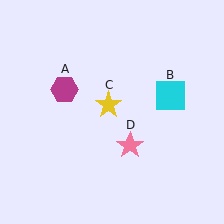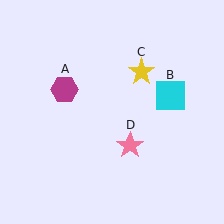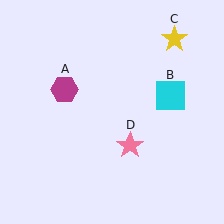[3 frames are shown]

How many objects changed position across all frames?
1 object changed position: yellow star (object C).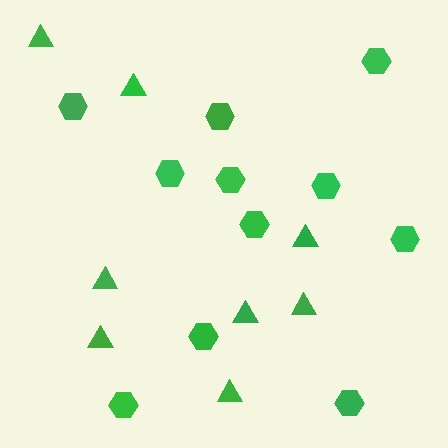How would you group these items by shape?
There are 2 groups: one group of hexagons (11) and one group of triangles (8).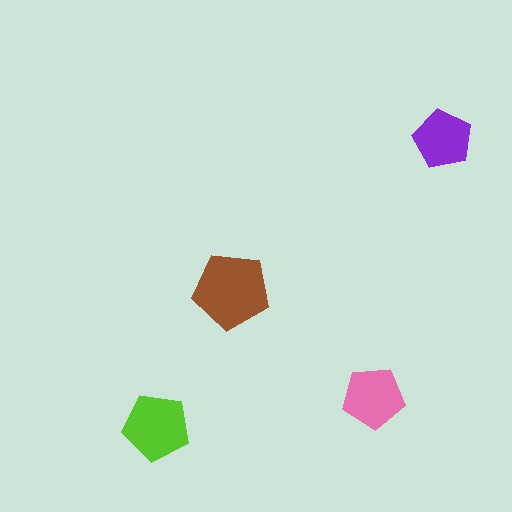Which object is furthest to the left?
The lime pentagon is leftmost.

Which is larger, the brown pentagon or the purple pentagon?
The brown one.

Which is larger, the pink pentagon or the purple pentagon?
The pink one.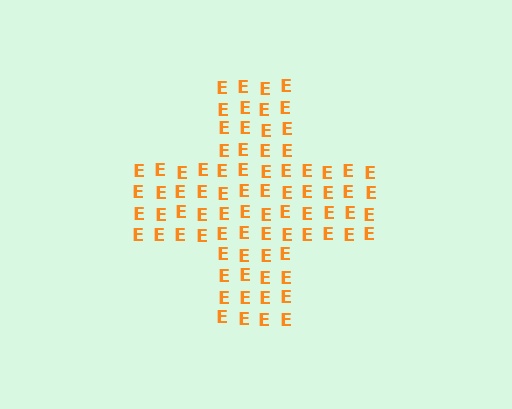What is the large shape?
The large shape is a cross.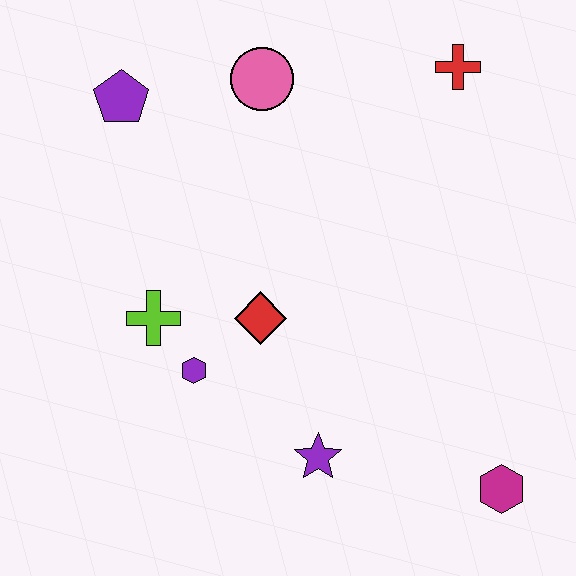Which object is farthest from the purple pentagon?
The magenta hexagon is farthest from the purple pentagon.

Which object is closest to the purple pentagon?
The pink circle is closest to the purple pentagon.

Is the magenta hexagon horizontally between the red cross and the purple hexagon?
No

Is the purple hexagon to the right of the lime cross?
Yes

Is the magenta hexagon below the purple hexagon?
Yes